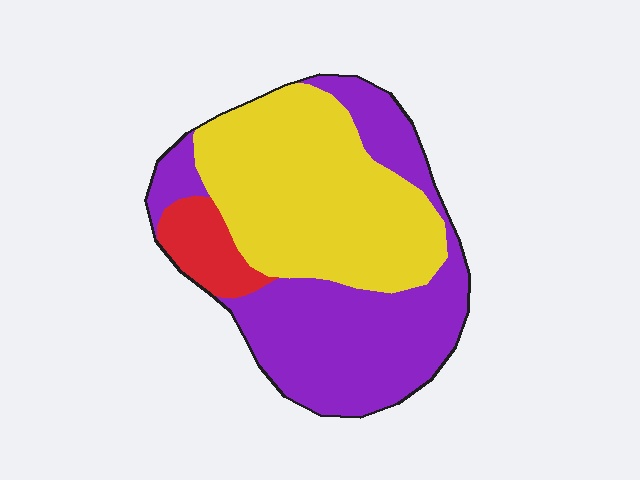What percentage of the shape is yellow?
Yellow covers about 45% of the shape.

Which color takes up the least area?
Red, at roughly 10%.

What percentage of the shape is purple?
Purple covers 46% of the shape.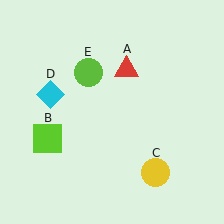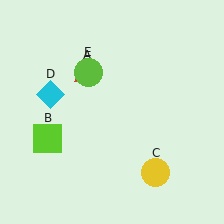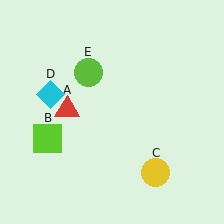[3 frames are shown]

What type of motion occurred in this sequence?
The red triangle (object A) rotated counterclockwise around the center of the scene.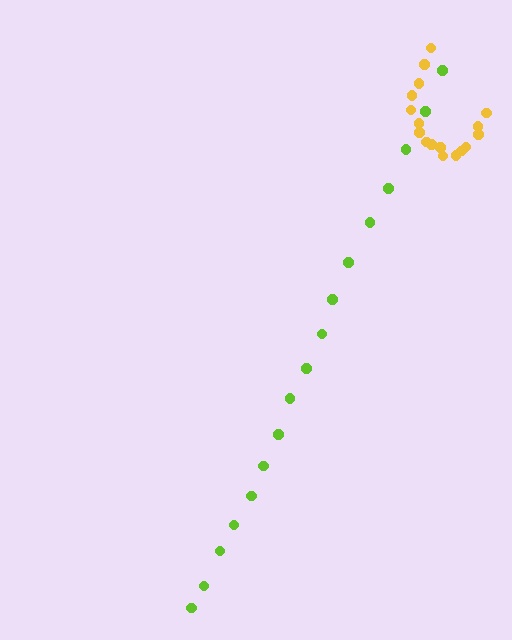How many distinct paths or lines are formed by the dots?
There are 2 distinct paths.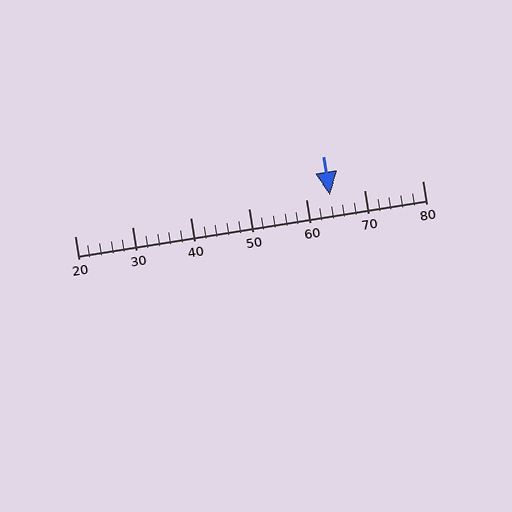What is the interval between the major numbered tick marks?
The major tick marks are spaced 10 units apart.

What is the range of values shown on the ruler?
The ruler shows values from 20 to 80.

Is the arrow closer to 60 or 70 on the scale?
The arrow is closer to 60.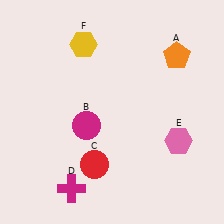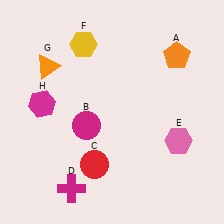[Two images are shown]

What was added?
An orange triangle (G), a magenta hexagon (H) were added in Image 2.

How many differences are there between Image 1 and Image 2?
There are 2 differences between the two images.